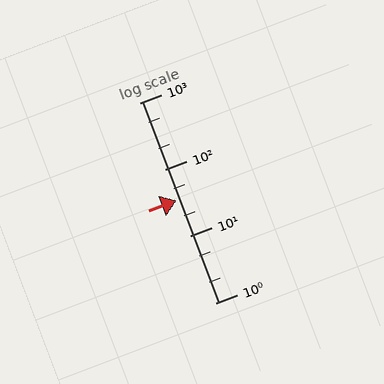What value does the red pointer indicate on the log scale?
The pointer indicates approximately 34.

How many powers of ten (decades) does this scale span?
The scale spans 3 decades, from 1 to 1000.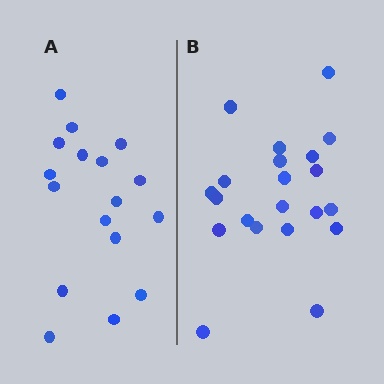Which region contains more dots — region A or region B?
Region B (the right region) has more dots.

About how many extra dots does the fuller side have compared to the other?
Region B has about 4 more dots than region A.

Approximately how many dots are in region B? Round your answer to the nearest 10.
About 20 dots. (The exact count is 21, which rounds to 20.)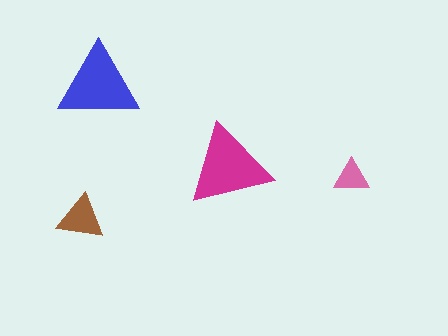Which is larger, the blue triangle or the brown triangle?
The blue one.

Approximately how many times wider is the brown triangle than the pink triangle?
About 1.5 times wider.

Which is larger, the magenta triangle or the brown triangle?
The magenta one.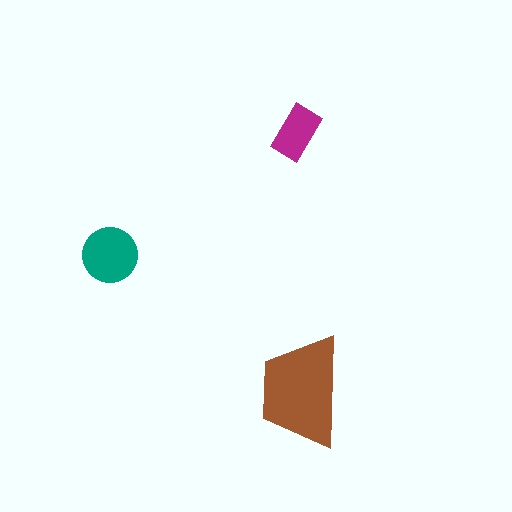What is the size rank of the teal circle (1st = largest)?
2nd.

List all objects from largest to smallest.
The brown trapezoid, the teal circle, the magenta rectangle.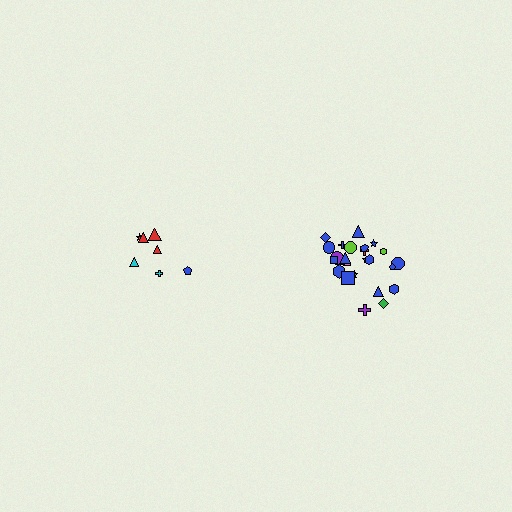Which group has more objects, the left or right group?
The right group.